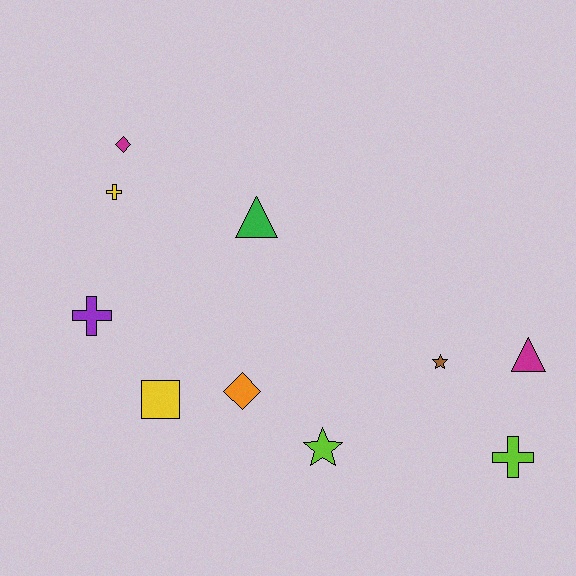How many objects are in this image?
There are 10 objects.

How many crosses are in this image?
There are 3 crosses.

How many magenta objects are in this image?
There are 2 magenta objects.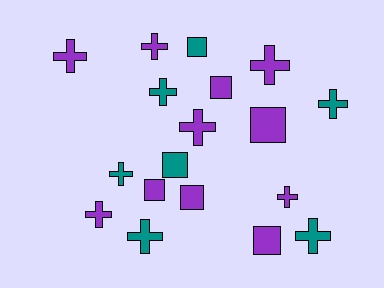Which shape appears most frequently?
Cross, with 11 objects.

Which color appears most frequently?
Purple, with 11 objects.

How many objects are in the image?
There are 18 objects.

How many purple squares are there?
There are 5 purple squares.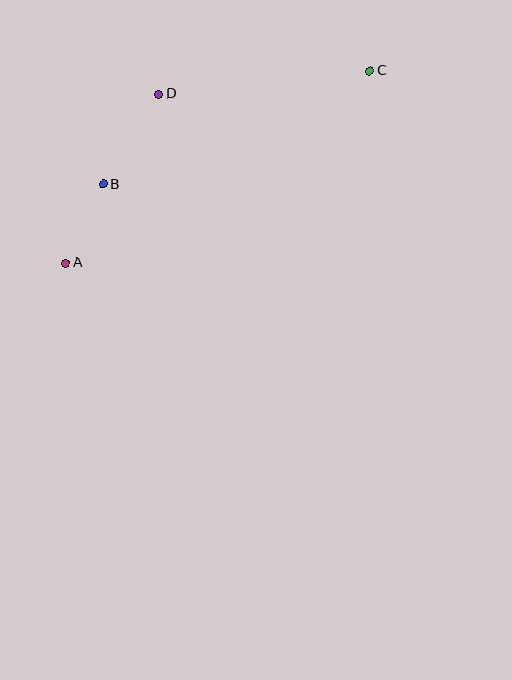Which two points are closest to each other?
Points A and B are closest to each other.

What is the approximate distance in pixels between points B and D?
The distance between B and D is approximately 106 pixels.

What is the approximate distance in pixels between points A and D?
The distance between A and D is approximately 193 pixels.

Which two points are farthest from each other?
Points A and C are farthest from each other.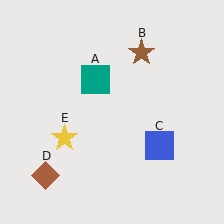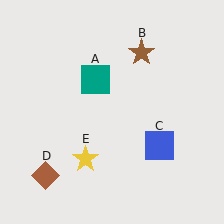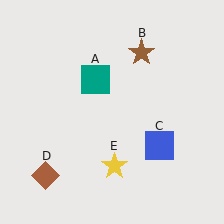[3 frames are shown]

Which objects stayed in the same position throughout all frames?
Teal square (object A) and brown star (object B) and blue square (object C) and brown diamond (object D) remained stationary.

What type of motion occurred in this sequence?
The yellow star (object E) rotated counterclockwise around the center of the scene.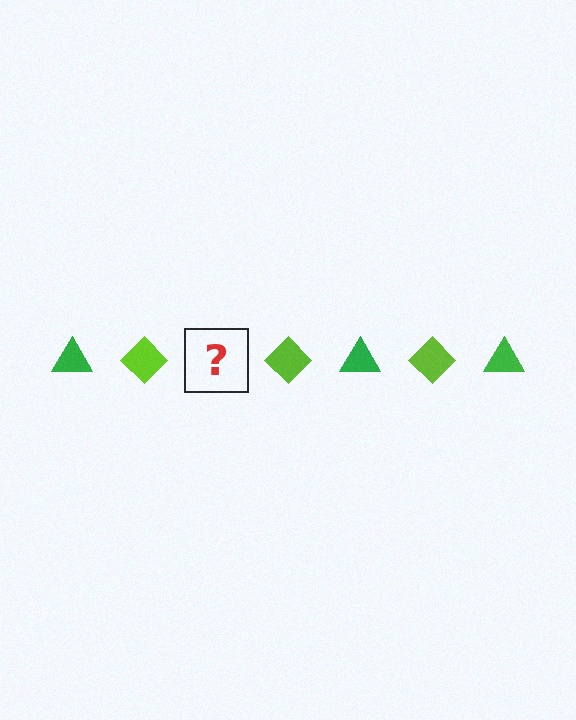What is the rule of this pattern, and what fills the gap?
The rule is that the pattern alternates between green triangle and lime diamond. The gap should be filled with a green triangle.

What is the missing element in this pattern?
The missing element is a green triangle.